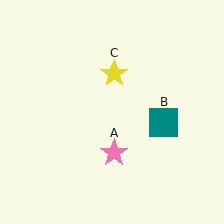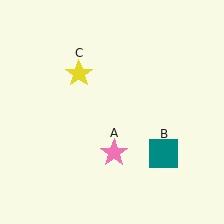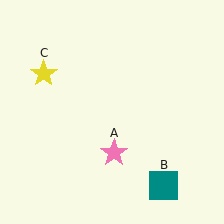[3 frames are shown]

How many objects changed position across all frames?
2 objects changed position: teal square (object B), yellow star (object C).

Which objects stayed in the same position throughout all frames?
Pink star (object A) remained stationary.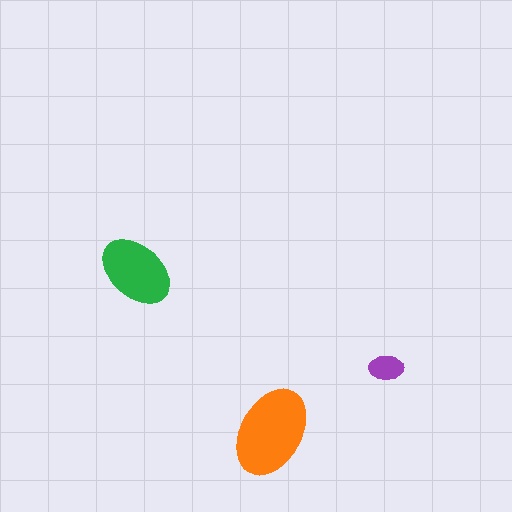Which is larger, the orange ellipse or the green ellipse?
The orange one.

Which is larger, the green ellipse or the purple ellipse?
The green one.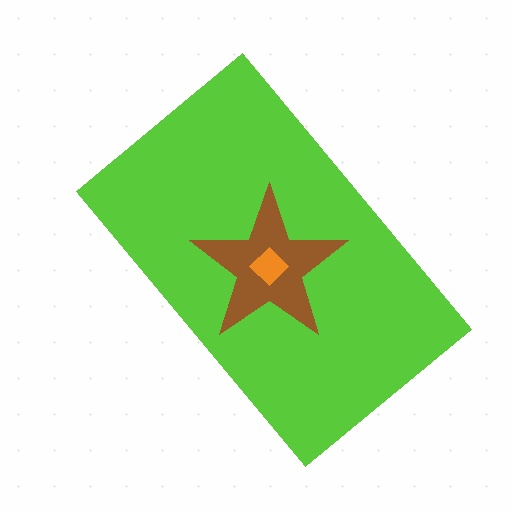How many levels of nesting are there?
3.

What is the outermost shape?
The lime rectangle.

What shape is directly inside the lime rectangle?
The brown star.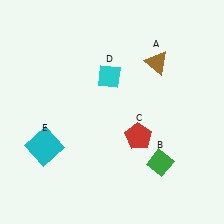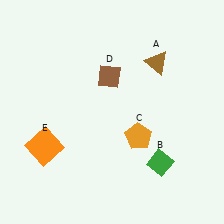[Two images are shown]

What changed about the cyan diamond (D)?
In Image 1, D is cyan. In Image 2, it changed to brown.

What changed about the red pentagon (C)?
In Image 1, C is red. In Image 2, it changed to orange.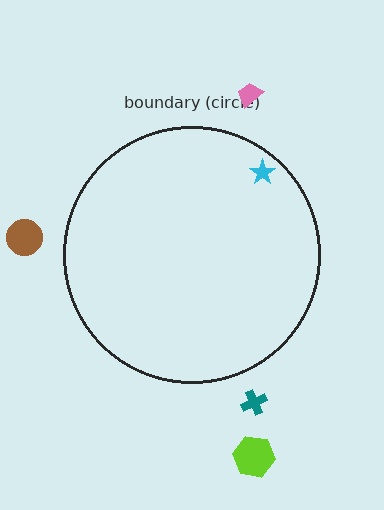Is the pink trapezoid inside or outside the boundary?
Outside.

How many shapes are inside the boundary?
1 inside, 4 outside.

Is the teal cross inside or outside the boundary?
Outside.